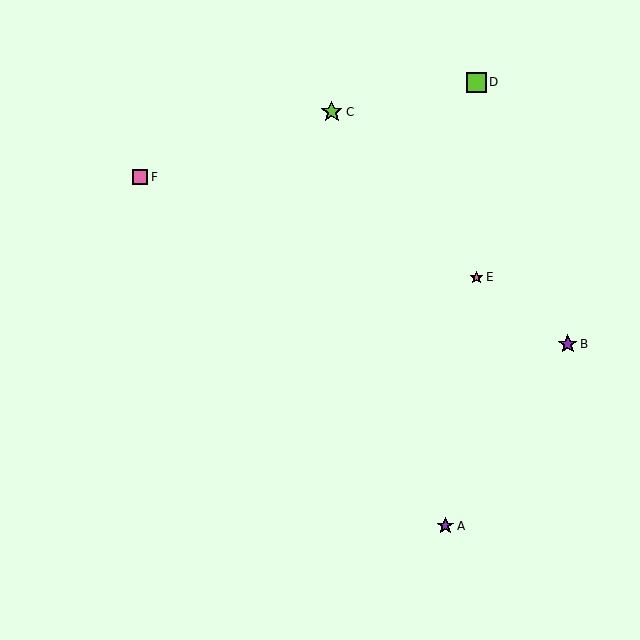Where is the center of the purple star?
The center of the purple star is at (568, 344).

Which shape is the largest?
The lime star (labeled C) is the largest.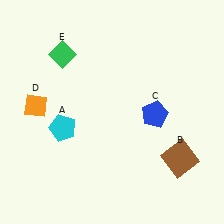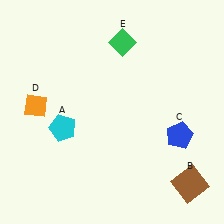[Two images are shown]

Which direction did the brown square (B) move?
The brown square (B) moved down.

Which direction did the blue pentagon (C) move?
The blue pentagon (C) moved right.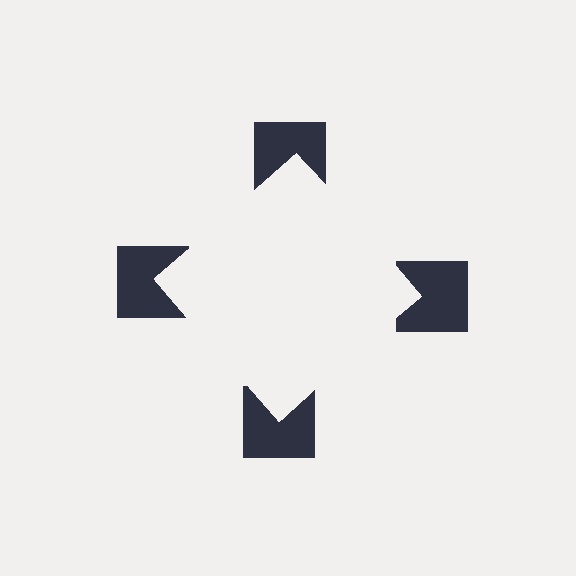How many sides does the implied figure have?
4 sides.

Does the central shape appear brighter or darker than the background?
It typically appears slightly brighter than the background, even though no actual brightness change is drawn.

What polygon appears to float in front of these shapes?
An illusory square — its edges are inferred from the aligned wedge cuts in the notched squares, not physically drawn.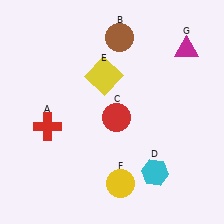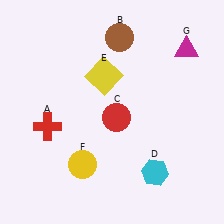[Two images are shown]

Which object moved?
The yellow circle (F) moved left.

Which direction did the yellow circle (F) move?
The yellow circle (F) moved left.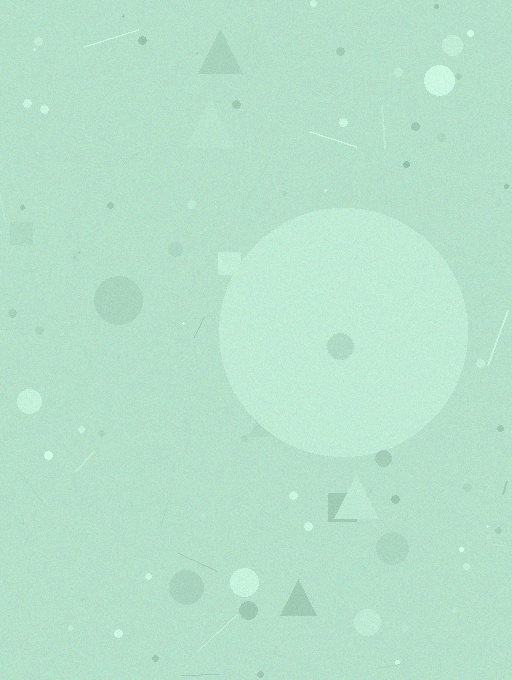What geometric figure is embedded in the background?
A circle is embedded in the background.